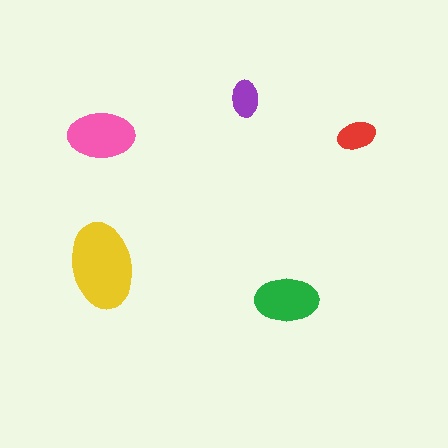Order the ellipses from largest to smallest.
the yellow one, the pink one, the green one, the red one, the purple one.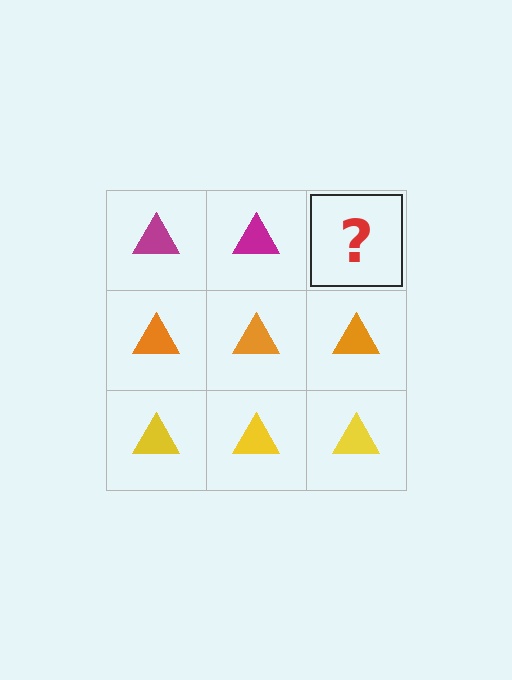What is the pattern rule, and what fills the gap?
The rule is that each row has a consistent color. The gap should be filled with a magenta triangle.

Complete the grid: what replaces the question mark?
The question mark should be replaced with a magenta triangle.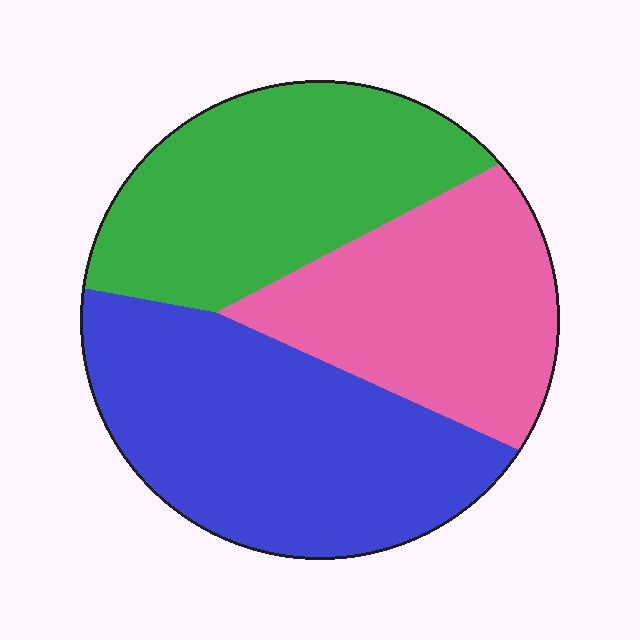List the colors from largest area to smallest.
From largest to smallest: blue, green, pink.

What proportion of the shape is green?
Green covers roughly 30% of the shape.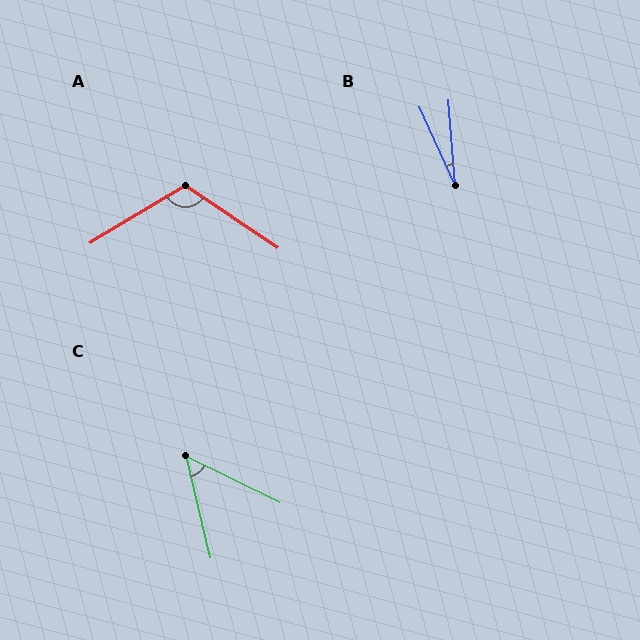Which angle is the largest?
A, at approximately 115 degrees.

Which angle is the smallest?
B, at approximately 20 degrees.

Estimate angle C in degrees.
Approximately 50 degrees.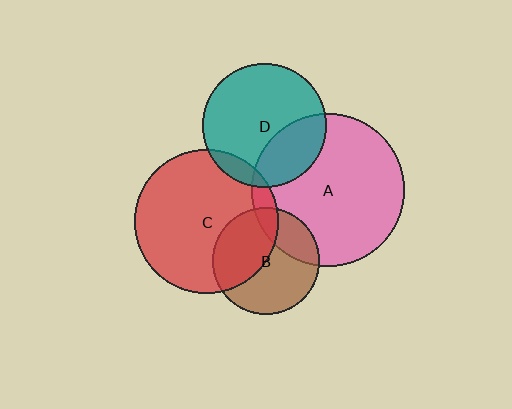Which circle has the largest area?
Circle A (pink).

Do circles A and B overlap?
Yes.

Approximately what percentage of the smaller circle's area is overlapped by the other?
Approximately 25%.